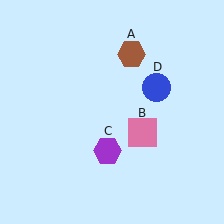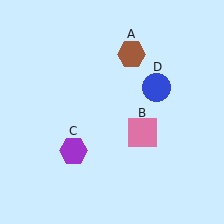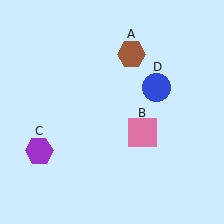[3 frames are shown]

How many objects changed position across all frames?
1 object changed position: purple hexagon (object C).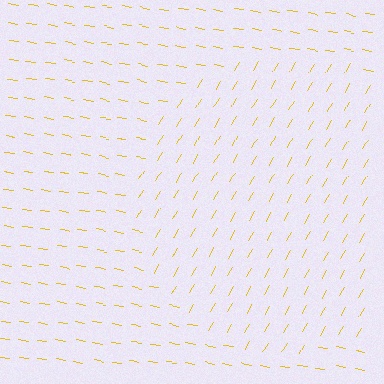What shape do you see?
I see a circle.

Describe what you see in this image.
The image is filled with small yellow line segments. A circle region in the image has lines oriented differently from the surrounding lines, creating a visible texture boundary.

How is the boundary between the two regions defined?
The boundary is defined purely by a change in line orientation (approximately 69 degrees difference). All lines are the same color and thickness.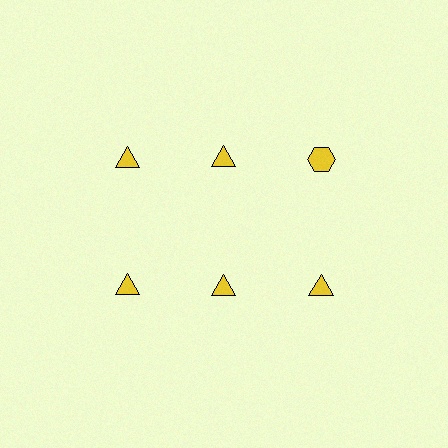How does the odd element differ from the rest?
It has a different shape: hexagon instead of triangle.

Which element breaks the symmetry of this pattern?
The yellow hexagon in the top row, center column breaks the symmetry. All other shapes are yellow triangles.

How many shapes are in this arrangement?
There are 6 shapes arranged in a grid pattern.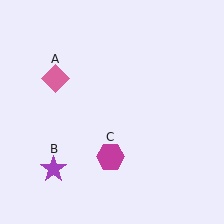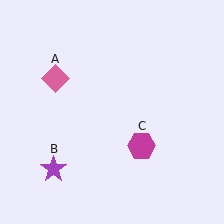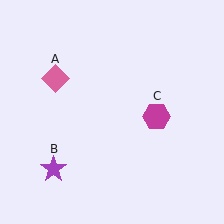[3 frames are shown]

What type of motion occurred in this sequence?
The magenta hexagon (object C) rotated counterclockwise around the center of the scene.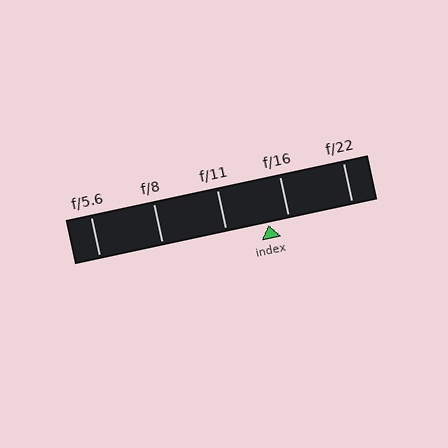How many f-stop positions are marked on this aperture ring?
There are 5 f-stop positions marked.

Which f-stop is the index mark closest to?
The index mark is closest to f/16.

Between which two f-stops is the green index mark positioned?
The index mark is between f/11 and f/16.